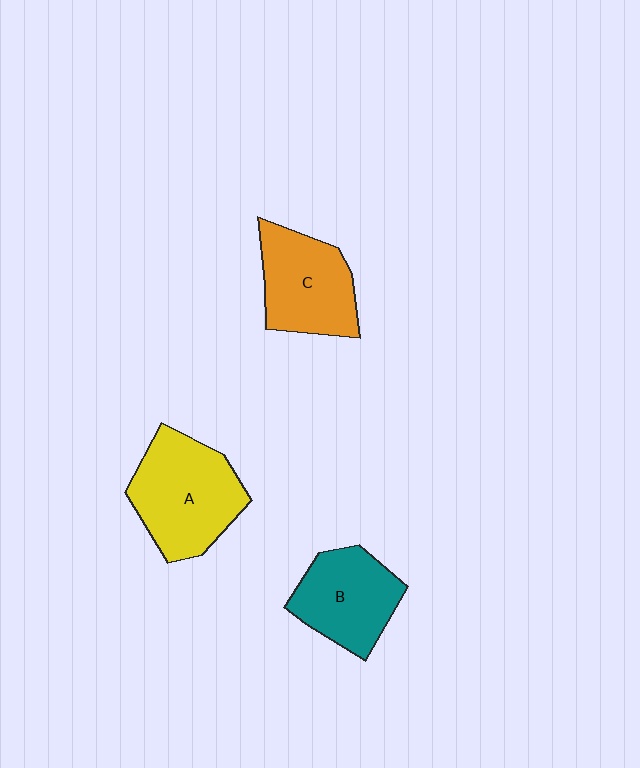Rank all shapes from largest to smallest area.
From largest to smallest: A (yellow), C (orange), B (teal).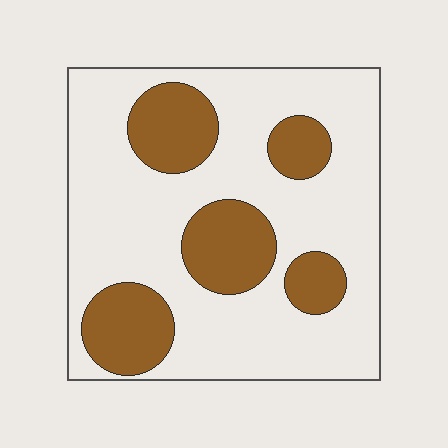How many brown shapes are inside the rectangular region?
5.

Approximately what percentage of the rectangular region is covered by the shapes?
Approximately 30%.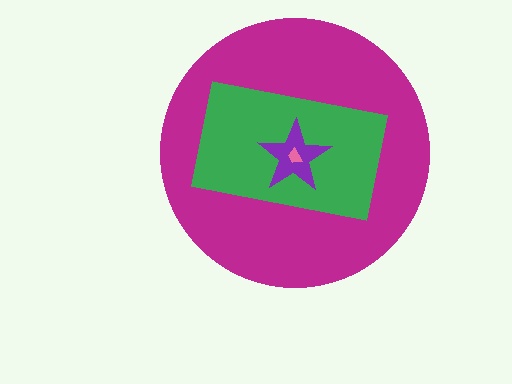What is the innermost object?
The pink trapezoid.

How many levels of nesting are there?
4.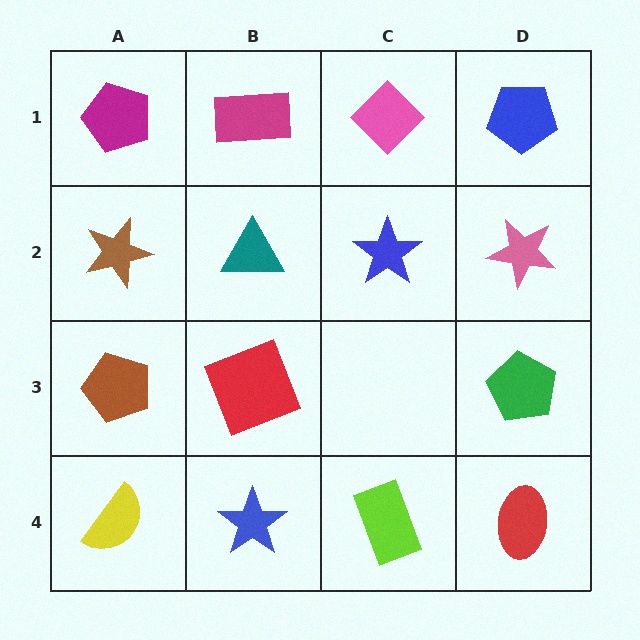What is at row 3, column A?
A brown pentagon.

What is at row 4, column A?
A yellow semicircle.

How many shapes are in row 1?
4 shapes.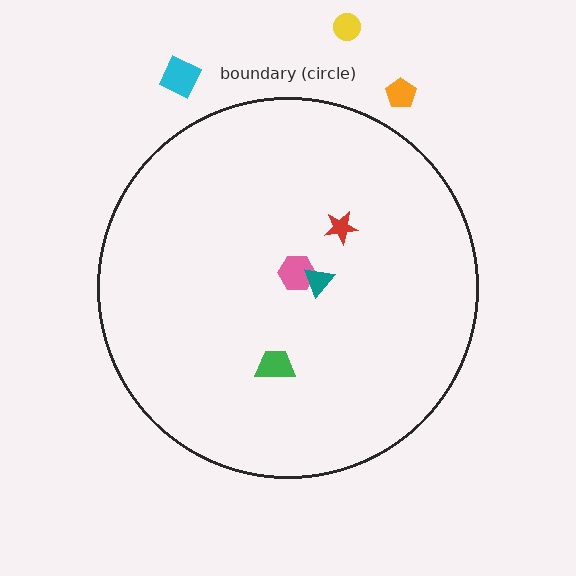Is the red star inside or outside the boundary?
Inside.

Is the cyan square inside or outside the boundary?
Outside.